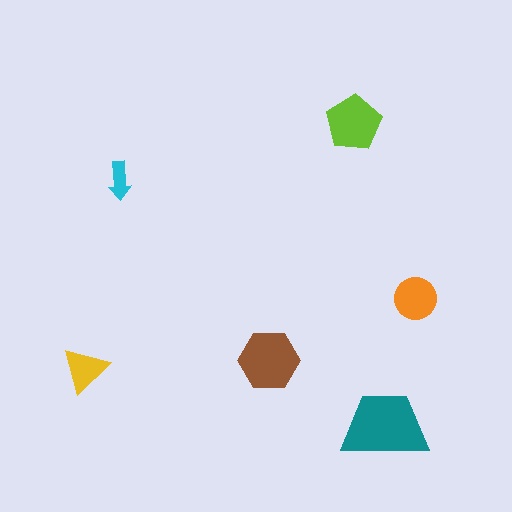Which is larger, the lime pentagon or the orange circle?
The lime pentagon.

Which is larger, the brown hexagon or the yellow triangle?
The brown hexagon.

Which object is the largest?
The teal trapezoid.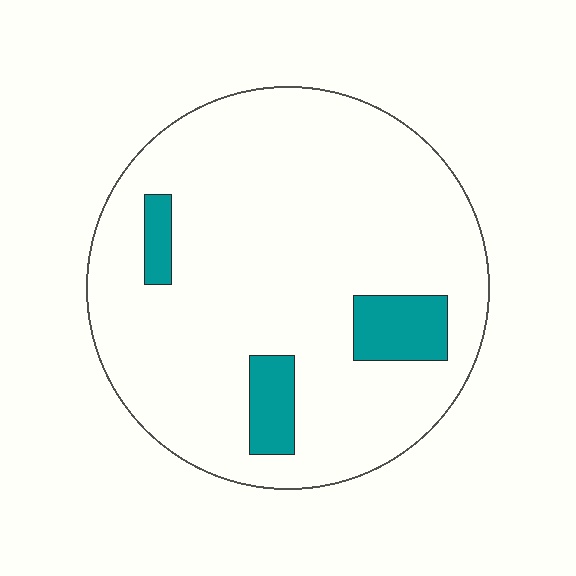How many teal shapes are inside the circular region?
3.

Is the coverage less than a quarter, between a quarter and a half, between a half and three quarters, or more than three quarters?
Less than a quarter.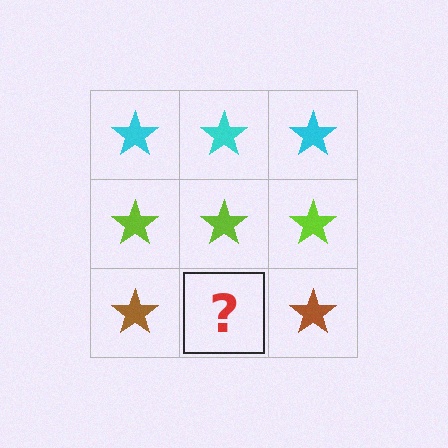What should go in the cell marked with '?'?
The missing cell should contain a brown star.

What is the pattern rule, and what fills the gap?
The rule is that each row has a consistent color. The gap should be filled with a brown star.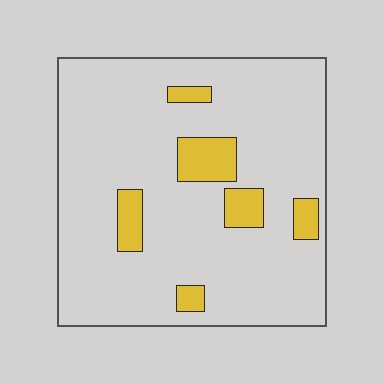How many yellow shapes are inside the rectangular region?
6.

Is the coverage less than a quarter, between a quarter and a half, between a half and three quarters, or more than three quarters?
Less than a quarter.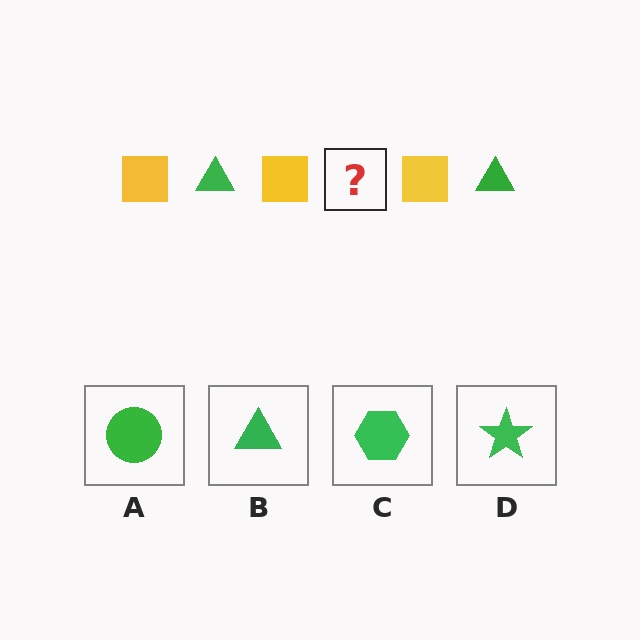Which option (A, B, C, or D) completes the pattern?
B.